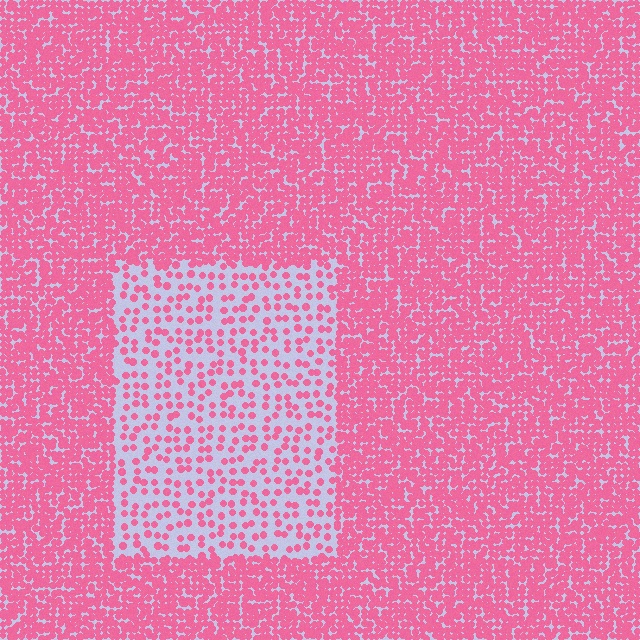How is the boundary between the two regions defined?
The boundary is defined by a change in element density (approximately 2.9x ratio). All elements are the same color, size, and shape.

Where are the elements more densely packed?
The elements are more densely packed outside the rectangle boundary.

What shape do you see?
I see a rectangle.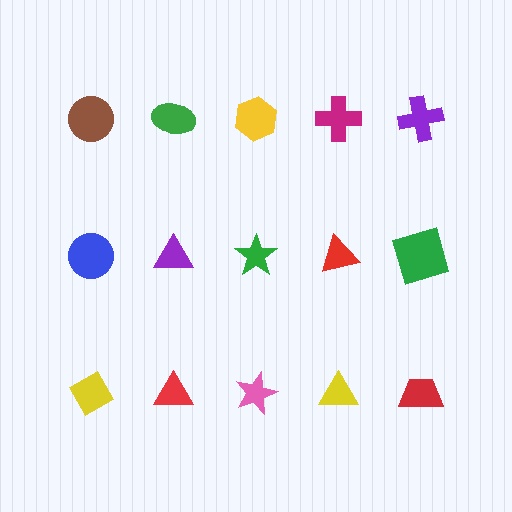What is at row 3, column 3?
A pink star.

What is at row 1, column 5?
A purple cross.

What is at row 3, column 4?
A yellow triangle.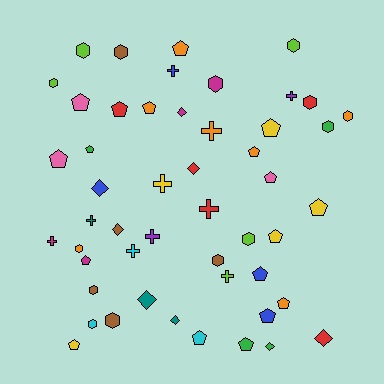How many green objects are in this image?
There are 4 green objects.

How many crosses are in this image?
There are 10 crosses.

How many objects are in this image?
There are 50 objects.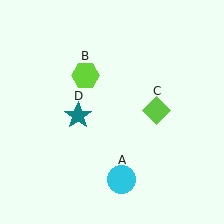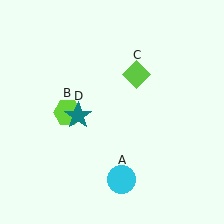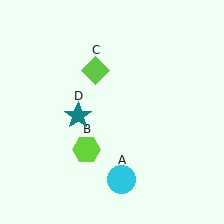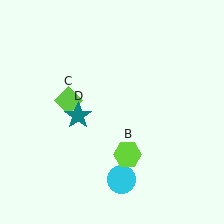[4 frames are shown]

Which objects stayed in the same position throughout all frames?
Cyan circle (object A) and teal star (object D) remained stationary.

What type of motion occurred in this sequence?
The lime hexagon (object B), lime diamond (object C) rotated counterclockwise around the center of the scene.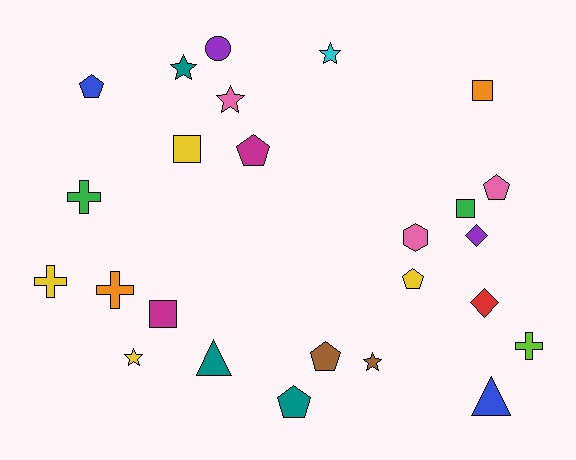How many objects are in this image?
There are 25 objects.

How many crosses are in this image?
There are 4 crosses.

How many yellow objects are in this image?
There are 4 yellow objects.